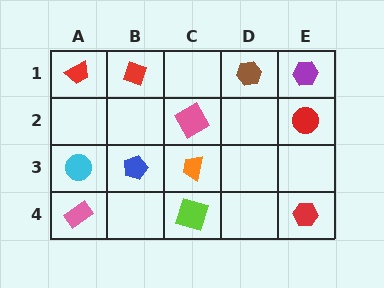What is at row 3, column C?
An orange trapezoid.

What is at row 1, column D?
A brown hexagon.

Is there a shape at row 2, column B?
No, that cell is empty.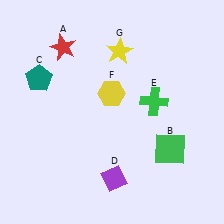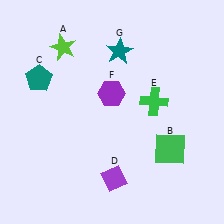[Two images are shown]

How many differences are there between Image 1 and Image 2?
There are 3 differences between the two images.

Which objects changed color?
A changed from red to lime. F changed from yellow to purple. G changed from yellow to teal.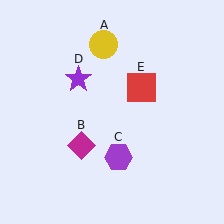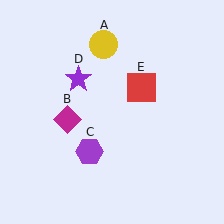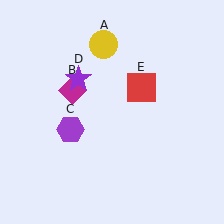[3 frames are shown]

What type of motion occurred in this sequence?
The magenta diamond (object B), purple hexagon (object C) rotated clockwise around the center of the scene.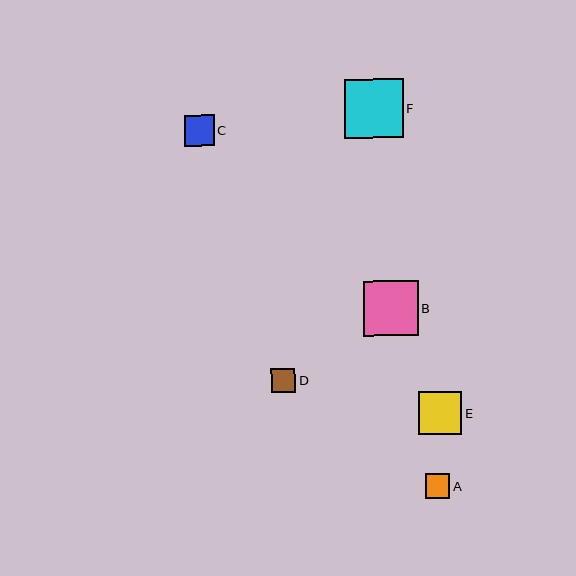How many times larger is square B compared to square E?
Square B is approximately 1.3 times the size of square E.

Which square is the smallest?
Square A is the smallest with a size of approximately 24 pixels.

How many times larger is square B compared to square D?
Square B is approximately 2.2 times the size of square D.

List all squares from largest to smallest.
From largest to smallest: F, B, E, C, D, A.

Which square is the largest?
Square F is the largest with a size of approximately 59 pixels.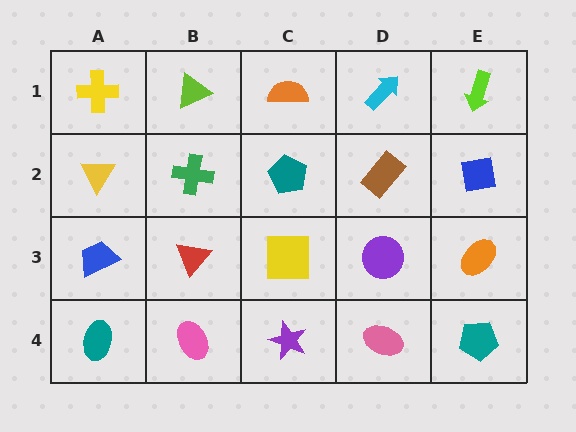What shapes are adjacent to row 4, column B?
A red triangle (row 3, column B), a teal ellipse (row 4, column A), a purple star (row 4, column C).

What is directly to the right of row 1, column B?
An orange semicircle.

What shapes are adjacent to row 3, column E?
A blue square (row 2, column E), a teal pentagon (row 4, column E), a purple circle (row 3, column D).